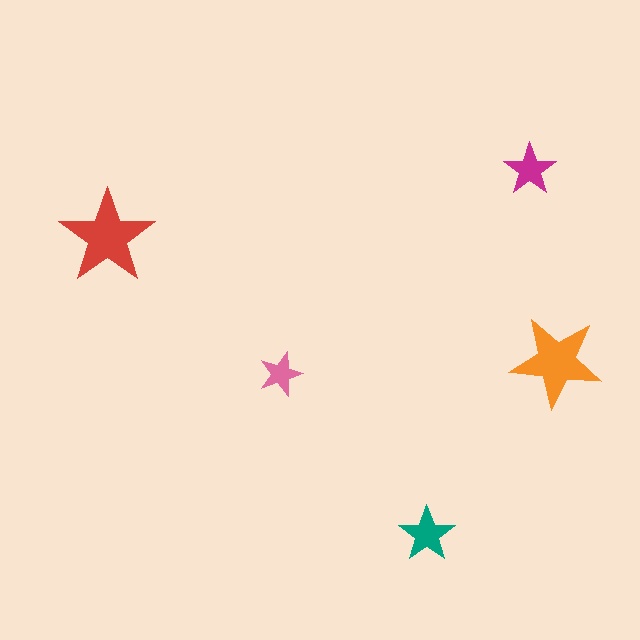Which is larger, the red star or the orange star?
The red one.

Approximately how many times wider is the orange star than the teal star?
About 1.5 times wider.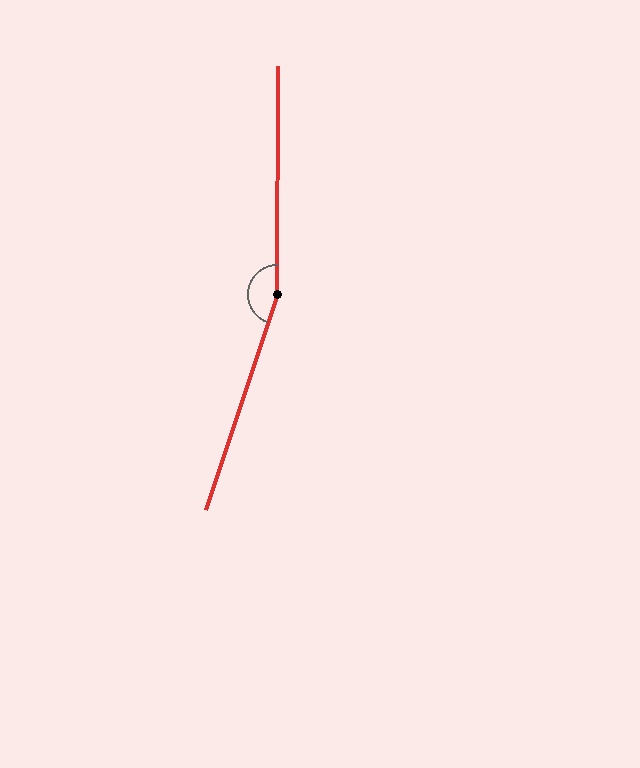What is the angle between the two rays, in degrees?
Approximately 162 degrees.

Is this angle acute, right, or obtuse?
It is obtuse.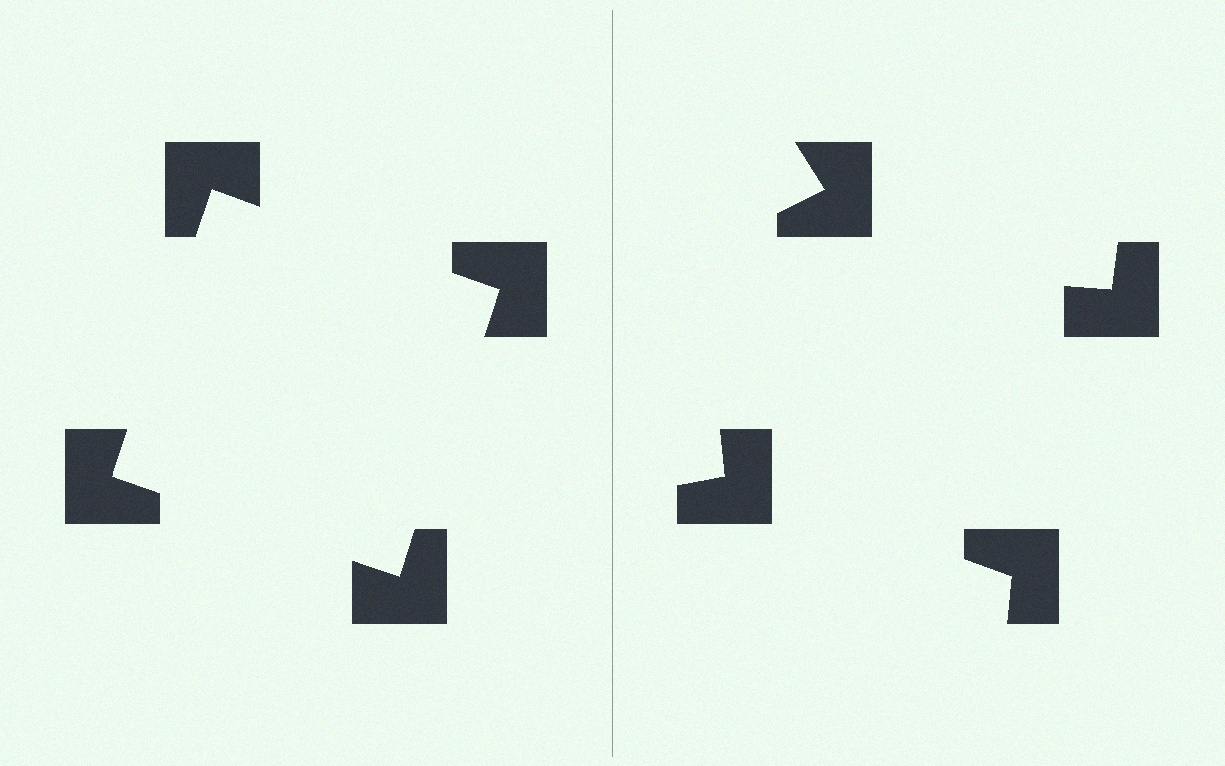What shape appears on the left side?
An illusory square.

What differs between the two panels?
The notched squares are positioned identically on both sides; only the wedge orientations differ. On the left they align to a square; on the right they are misaligned.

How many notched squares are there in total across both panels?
8 — 4 on each side.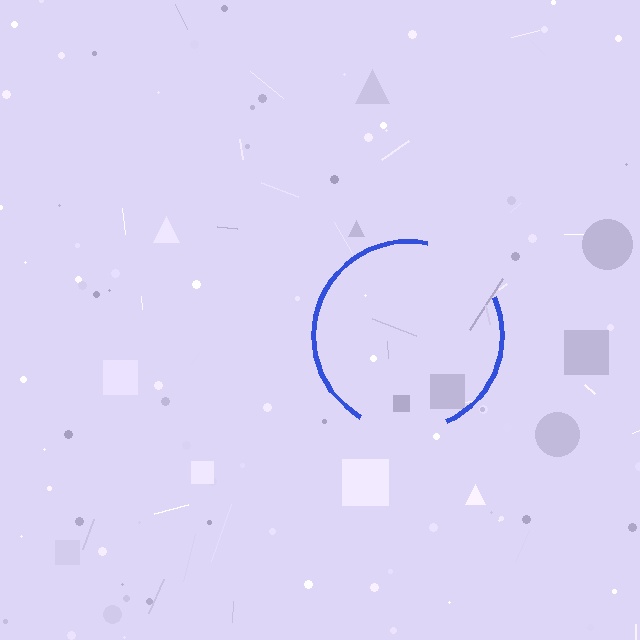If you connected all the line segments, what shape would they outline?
They would outline a circle.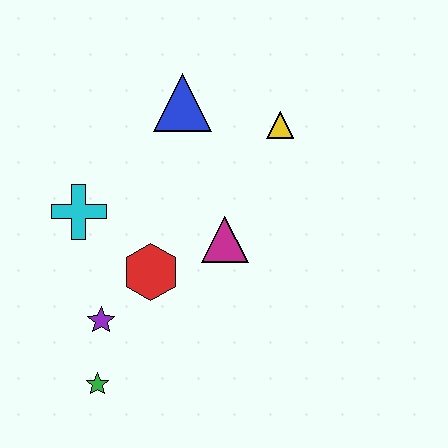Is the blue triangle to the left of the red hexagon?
No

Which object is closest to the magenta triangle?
The red hexagon is closest to the magenta triangle.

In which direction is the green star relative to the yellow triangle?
The green star is below the yellow triangle.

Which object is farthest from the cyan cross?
The yellow triangle is farthest from the cyan cross.